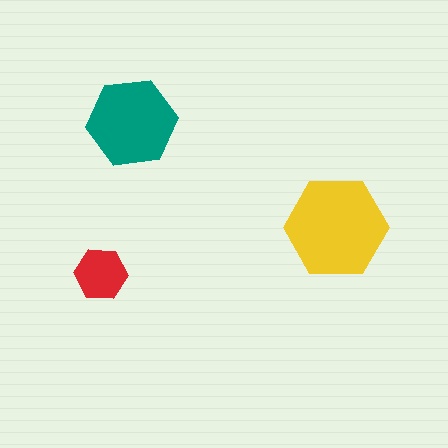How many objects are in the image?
There are 3 objects in the image.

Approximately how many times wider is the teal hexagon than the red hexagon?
About 1.5 times wider.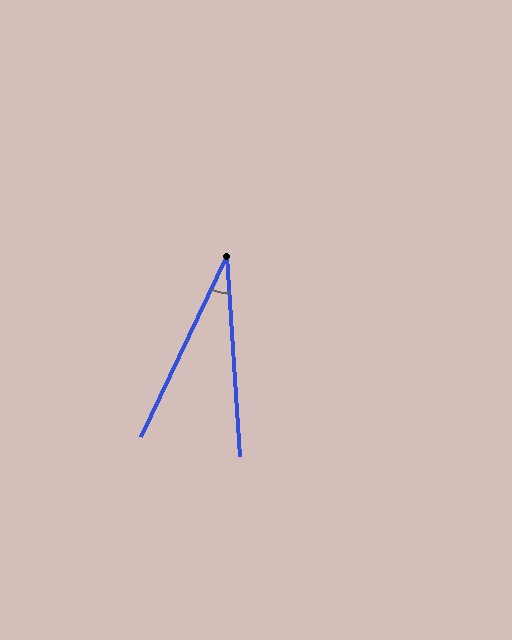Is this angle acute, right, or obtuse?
It is acute.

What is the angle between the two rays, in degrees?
Approximately 29 degrees.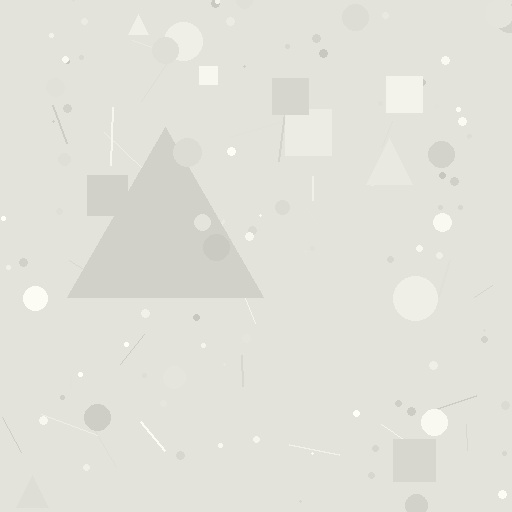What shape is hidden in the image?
A triangle is hidden in the image.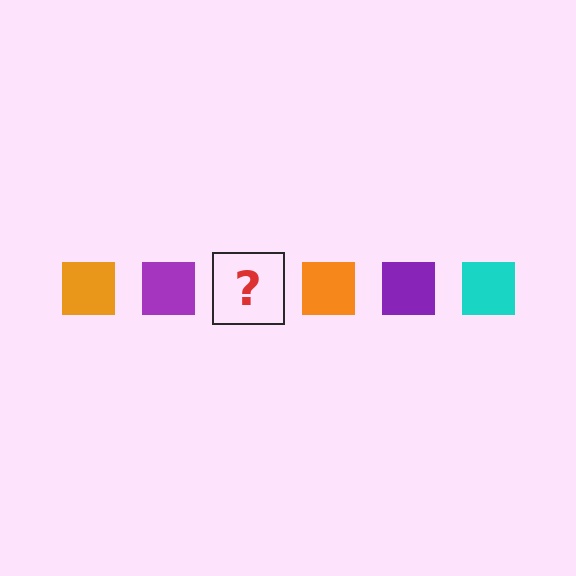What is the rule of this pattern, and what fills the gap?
The rule is that the pattern cycles through orange, purple, cyan squares. The gap should be filled with a cyan square.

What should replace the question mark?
The question mark should be replaced with a cyan square.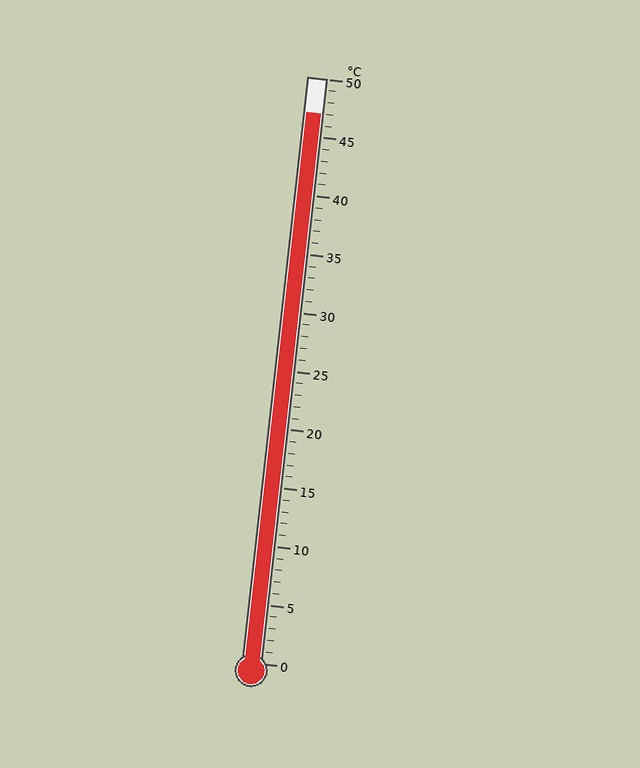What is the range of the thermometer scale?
The thermometer scale ranges from 0°C to 50°C.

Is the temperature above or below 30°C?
The temperature is above 30°C.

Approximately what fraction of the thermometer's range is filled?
The thermometer is filled to approximately 95% of its range.